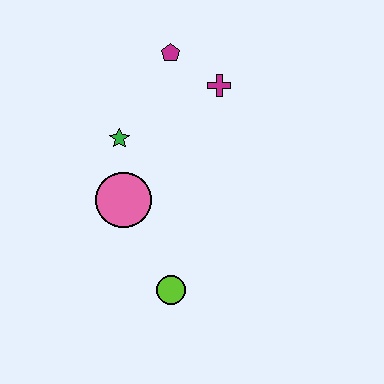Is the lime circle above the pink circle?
No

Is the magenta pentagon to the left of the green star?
No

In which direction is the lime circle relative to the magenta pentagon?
The lime circle is below the magenta pentagon.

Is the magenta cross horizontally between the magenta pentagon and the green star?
No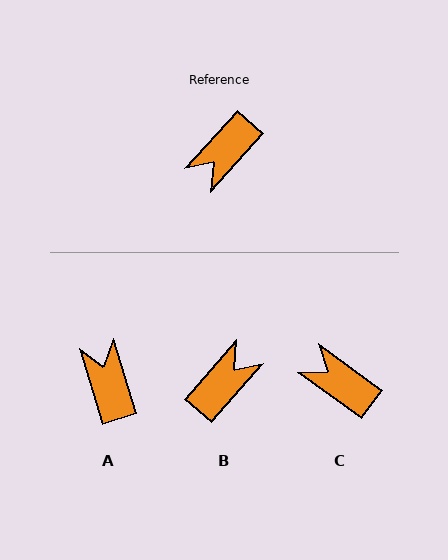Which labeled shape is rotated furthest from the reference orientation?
B, about 180 degrees away.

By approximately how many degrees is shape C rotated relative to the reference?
Approximately 84 degrees clockwise.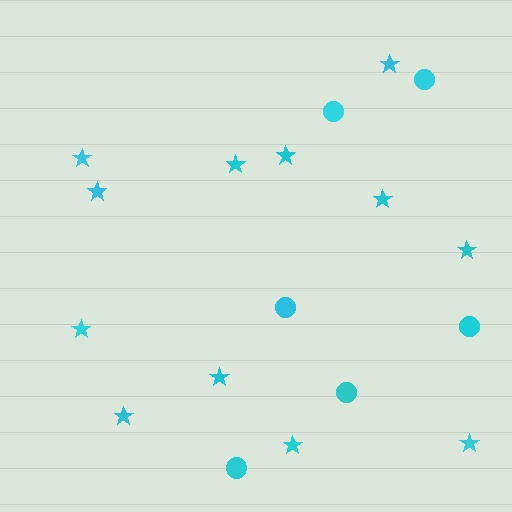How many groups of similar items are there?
There are 2 groups: one group of circles (6) and one group of stars (12).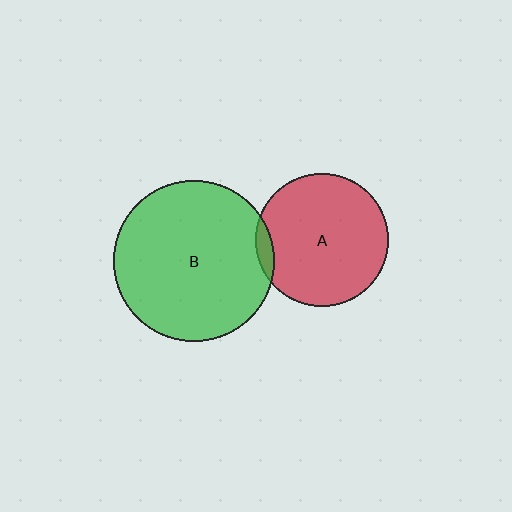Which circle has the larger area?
Circle B (green).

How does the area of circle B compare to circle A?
Approximately 1.5 times.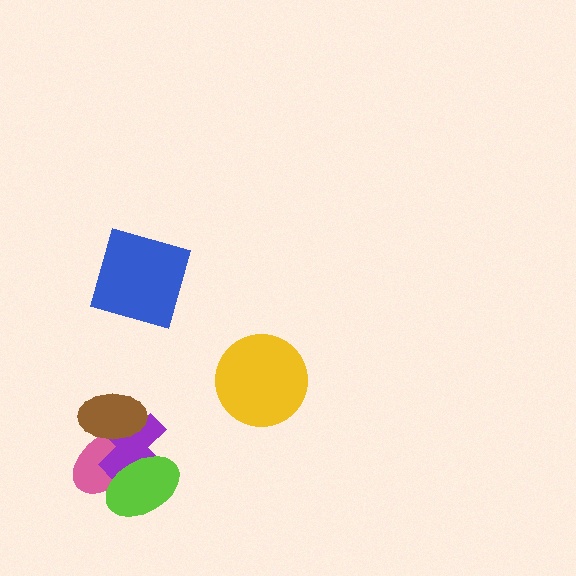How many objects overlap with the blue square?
0 objects overlap with the blue square.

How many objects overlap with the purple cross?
3 objects overlap with the purple cross.